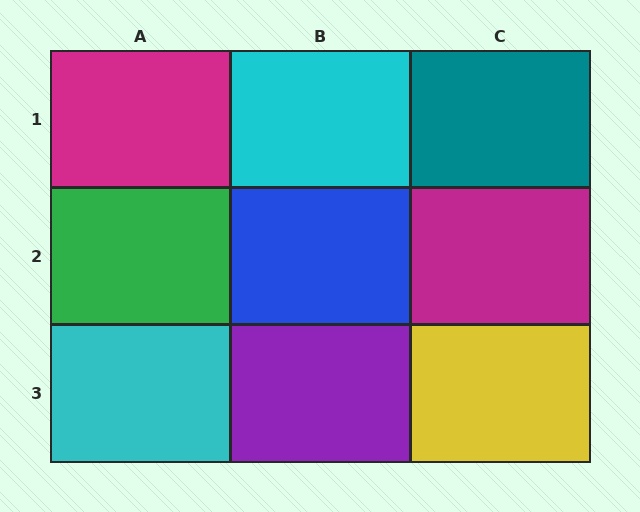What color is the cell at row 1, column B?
Cyan.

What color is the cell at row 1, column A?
Magenta.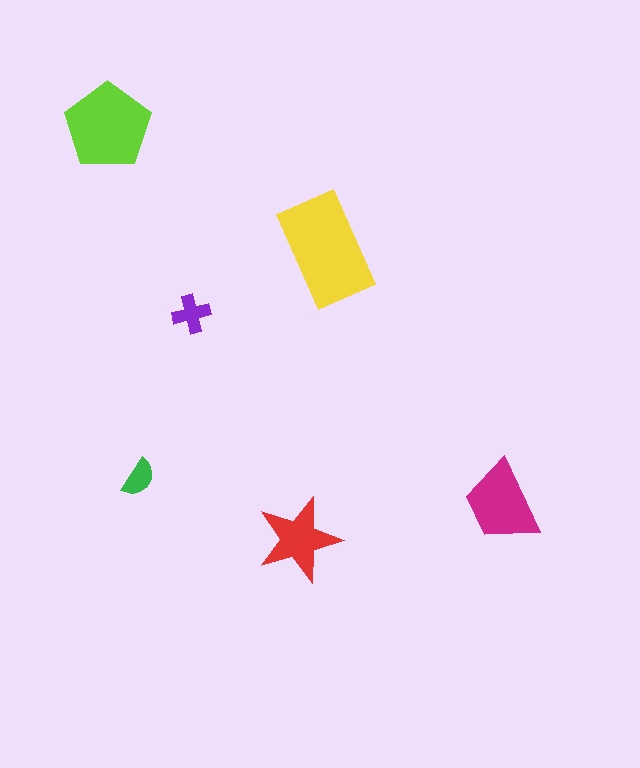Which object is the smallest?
The green semicircle.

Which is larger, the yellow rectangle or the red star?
The yellow rectangle.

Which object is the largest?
The yellow rectangle.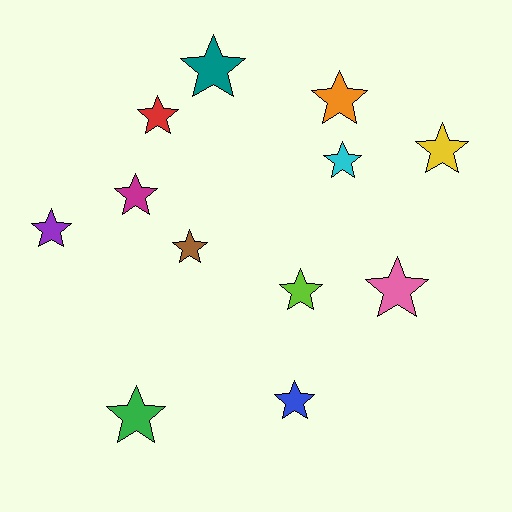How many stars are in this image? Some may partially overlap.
There are 12 stars.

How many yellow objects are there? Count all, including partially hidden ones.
There is 1 yellow object.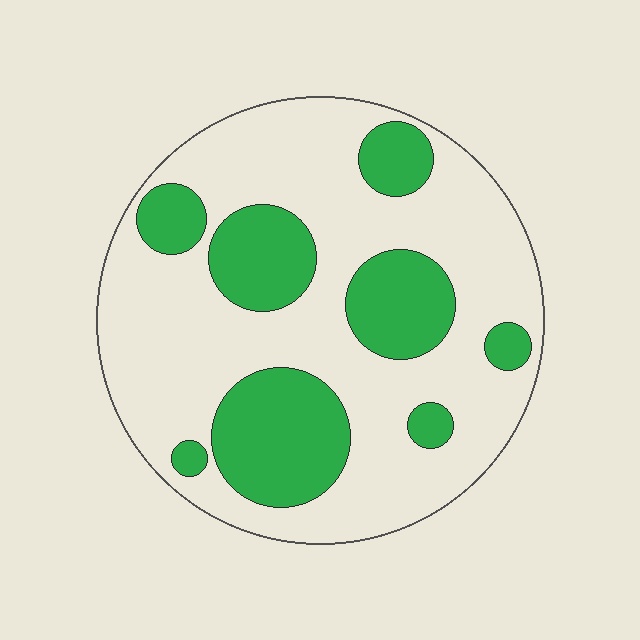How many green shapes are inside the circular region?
8.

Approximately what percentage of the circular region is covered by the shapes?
Approximately 30%.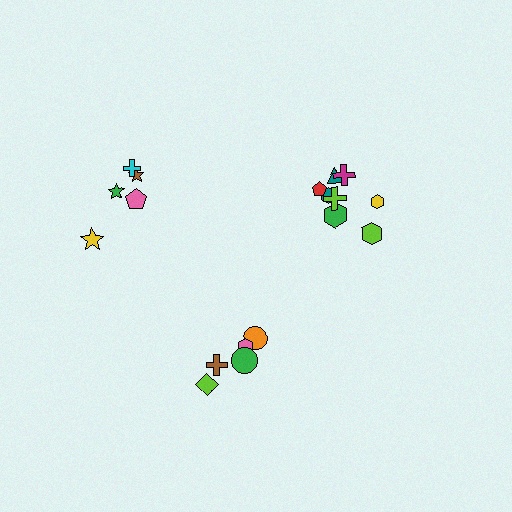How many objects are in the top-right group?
There are 8 objects.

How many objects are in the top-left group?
There are 5 objects.